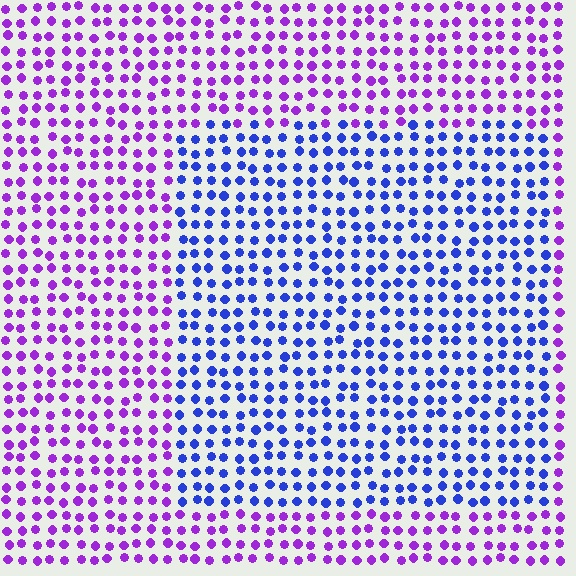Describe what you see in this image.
The image is filled with small purple elements in a uniform arrangement. A rectangle-shaped region is visible where the elements are tinted to a slightly different hue, forming a subtle color boundary.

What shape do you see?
I see a rectangle.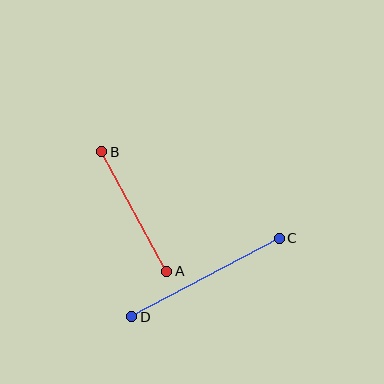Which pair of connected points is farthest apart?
Points C and D are farthest apart.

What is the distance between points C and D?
The distance is approximately 167 pixels.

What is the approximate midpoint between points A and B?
The midpoint is at approximately (134, 211) pixels.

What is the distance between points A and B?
The distance is approximately 136 pixels.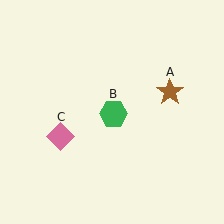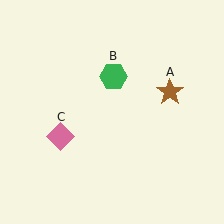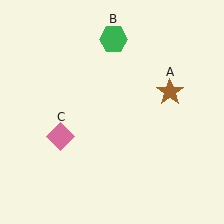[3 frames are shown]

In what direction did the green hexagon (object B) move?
The green hexagon (object B) moved up.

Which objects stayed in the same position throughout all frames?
Brown star (object A) and pink diamond (object C) remained stationary.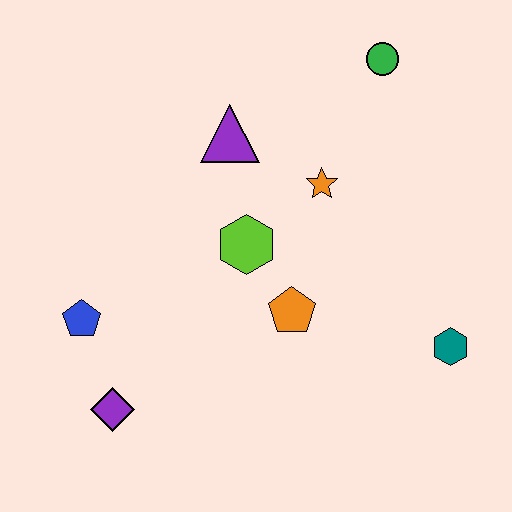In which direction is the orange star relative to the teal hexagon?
The orange star is above the teal hexagon.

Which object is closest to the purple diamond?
The blue pentagon is closest to the purple diamond.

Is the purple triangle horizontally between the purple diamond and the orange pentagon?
Yes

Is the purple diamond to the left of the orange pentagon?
Yes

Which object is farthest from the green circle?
The purple diamond is farthest from the green circle.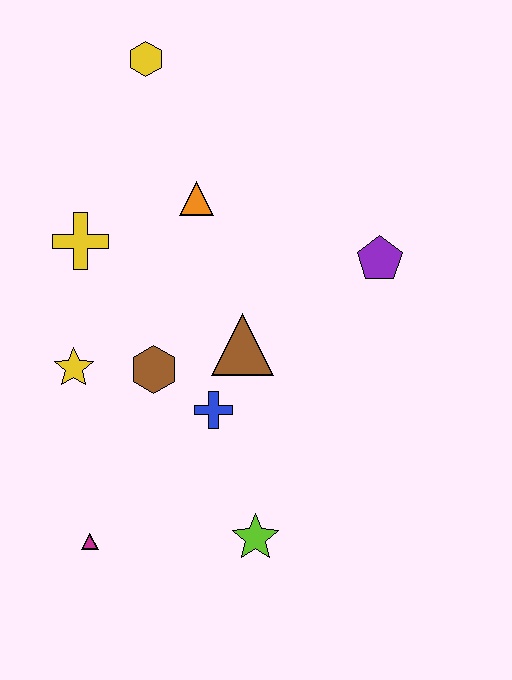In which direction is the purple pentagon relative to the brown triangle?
The purple pentagon is to the right of the brown triangle.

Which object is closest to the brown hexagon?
The blue cross is closest to the brown hexagon.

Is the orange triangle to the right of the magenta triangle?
Yes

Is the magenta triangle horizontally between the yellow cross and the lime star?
Yes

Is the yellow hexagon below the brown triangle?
No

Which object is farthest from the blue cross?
The yellow hexagon is farthest from the blue cross.